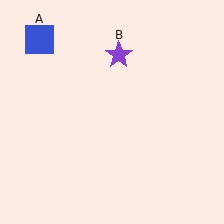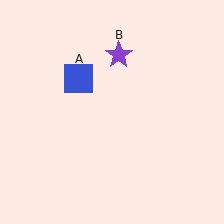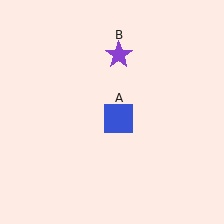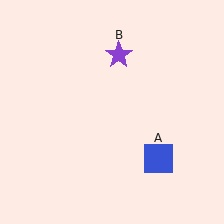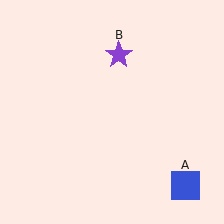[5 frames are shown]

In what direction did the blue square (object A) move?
The blue square (object A) moved down and to the right.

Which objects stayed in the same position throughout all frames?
Purple star (object B) remained stationary.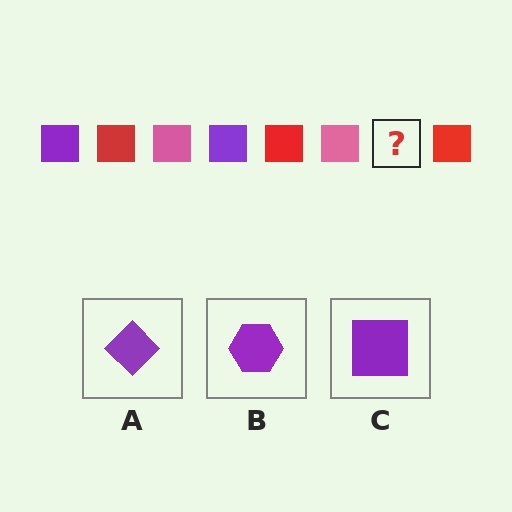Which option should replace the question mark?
Option C.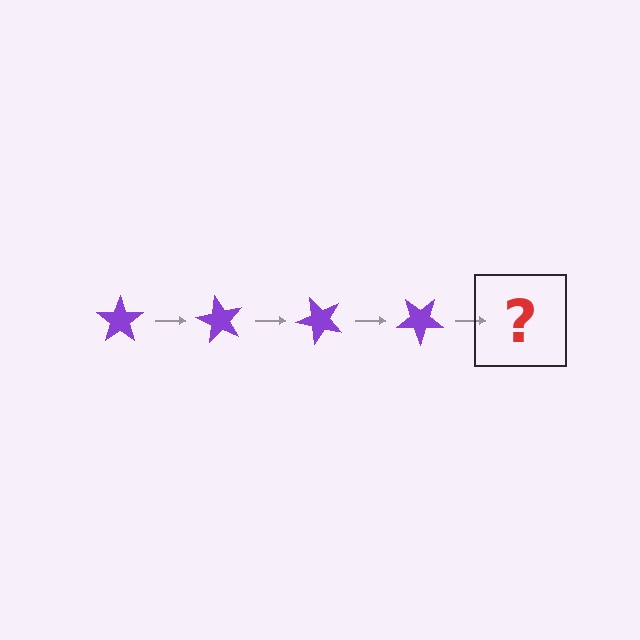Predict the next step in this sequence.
The next step is a purple star rotated 240 degrees.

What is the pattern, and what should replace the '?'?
The pattern is that the star rotates 60 degrees each step. The '?' should be a purple star rotated 240 degrees.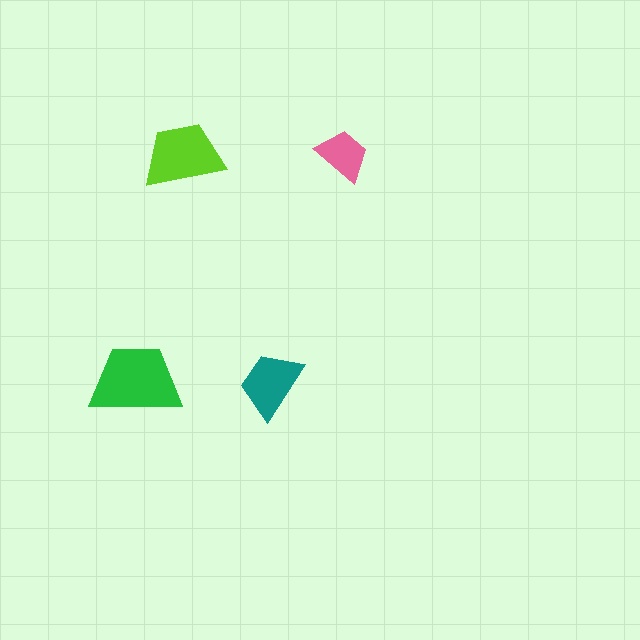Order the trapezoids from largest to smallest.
the green one, the lime one, the teal one, the pink one.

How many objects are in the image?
There are 4 objects in the image.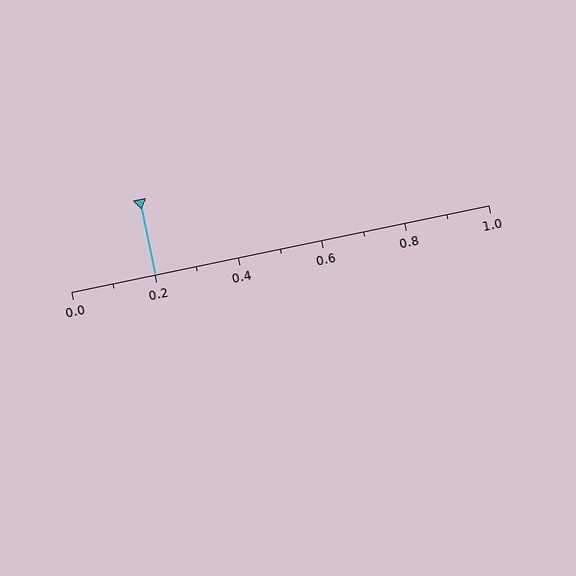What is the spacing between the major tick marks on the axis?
The major ticks are spaced 0.2 apart.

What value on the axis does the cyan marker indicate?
The marker indicates approximately 0.2.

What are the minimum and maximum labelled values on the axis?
The axis runs from 0.0 to 1.0.